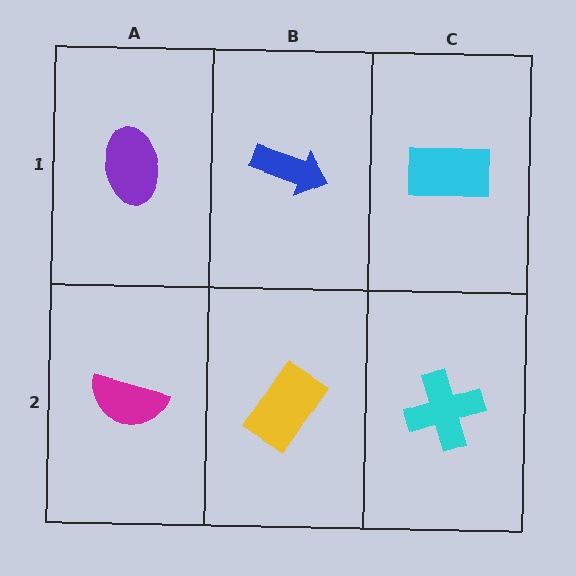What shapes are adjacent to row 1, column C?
A cyan cross (row 2, column C), a blue arrow (row 1, column B).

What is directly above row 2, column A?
A purple ellipse.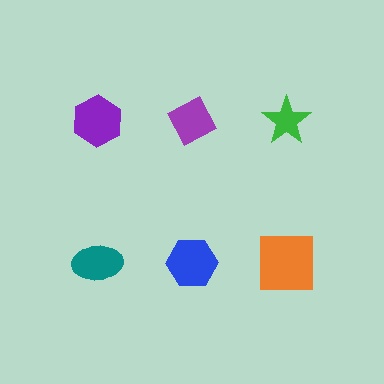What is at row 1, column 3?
A green star.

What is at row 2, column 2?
A blue hexagon.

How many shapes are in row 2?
3 shapes.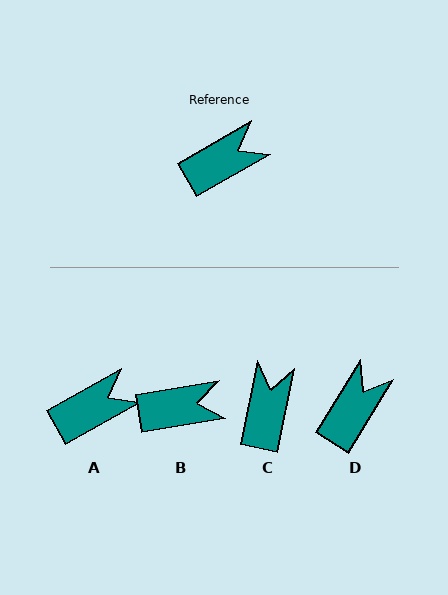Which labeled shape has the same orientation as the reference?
A.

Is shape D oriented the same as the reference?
No, it is off by about 29 degrees.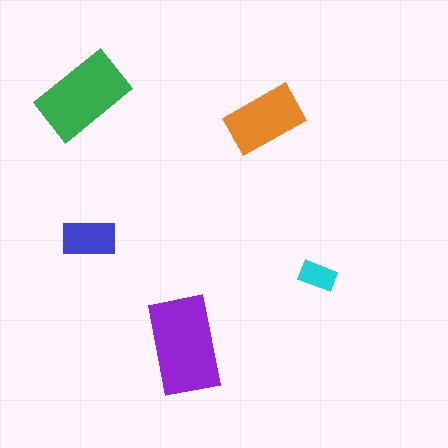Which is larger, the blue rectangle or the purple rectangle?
The purple one.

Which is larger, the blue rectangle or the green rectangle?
The green one.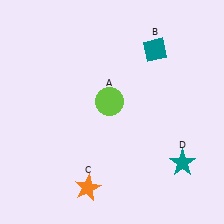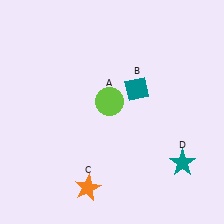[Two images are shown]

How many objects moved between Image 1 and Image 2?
1 object moved between the two images.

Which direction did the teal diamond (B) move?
The teal diamond (B) moved down.